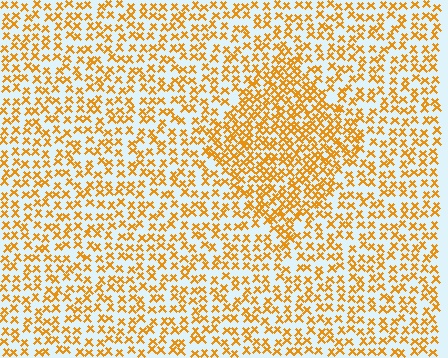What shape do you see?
I see a diamond.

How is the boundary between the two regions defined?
The boundary is defined by a change in element density (approximately 1.7x ratio). All elements are the same color, size, and shape.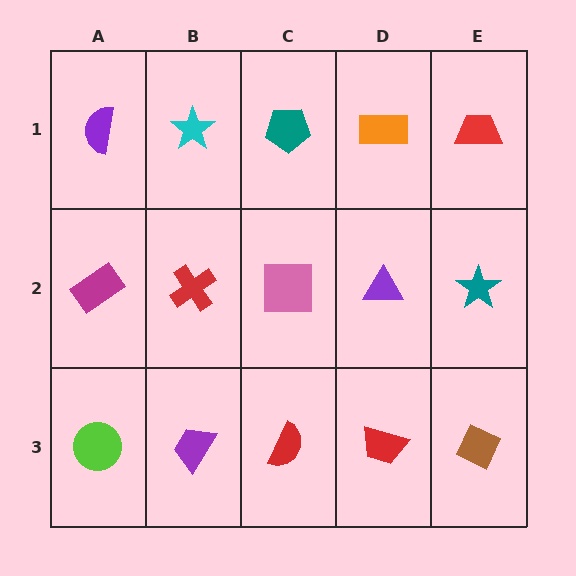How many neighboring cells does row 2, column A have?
3.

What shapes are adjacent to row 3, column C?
A pink square (row 2, column C), a purple trapezoid (row 3, column B), a red trapezoid (row 3, column D).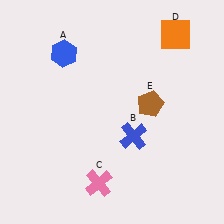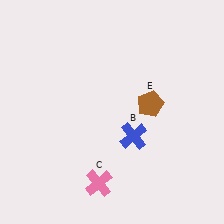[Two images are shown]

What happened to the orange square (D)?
The orange square (D) was removed in Image 2. It was in the top-right area of Image 1.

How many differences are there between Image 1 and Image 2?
There are 2 differences between the two images.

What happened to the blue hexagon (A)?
The blue hexagon (A) was removed in Image 2. It was in the top-left area of Image 1.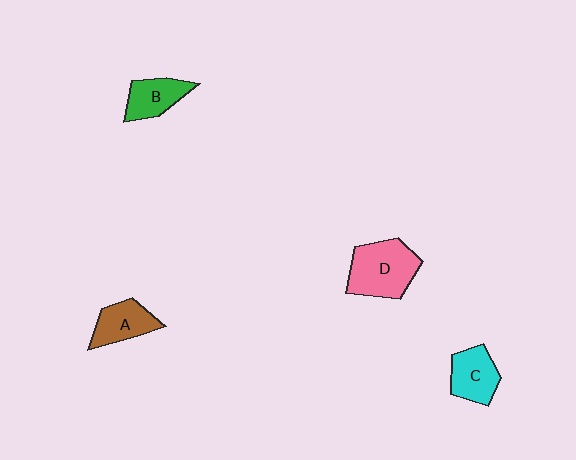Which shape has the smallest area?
Shape B (green).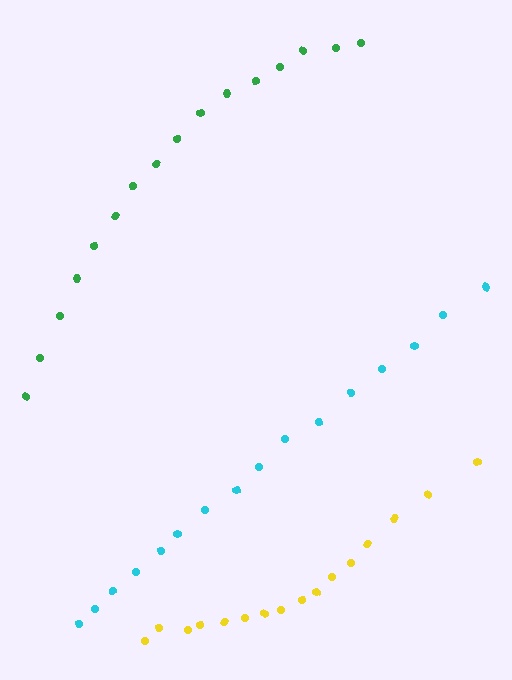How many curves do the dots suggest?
There are 3 distinct paths.